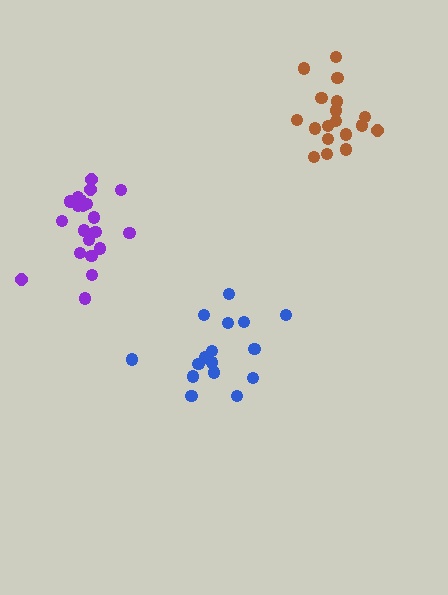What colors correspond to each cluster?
The clusters are colored: purple, brown, blue.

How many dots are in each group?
Group 1: 21 dots, Group 2: 18 dots, Group 3: 16 dots (55 total).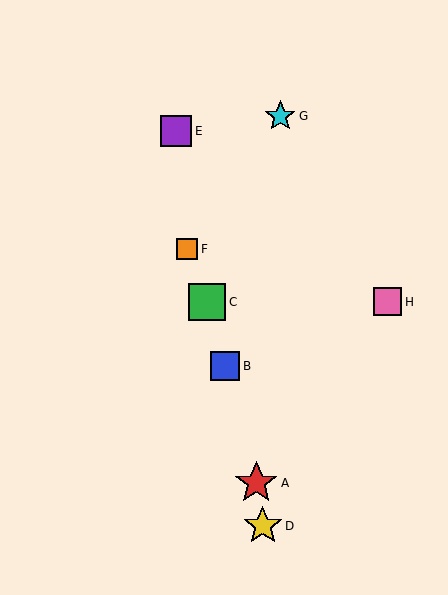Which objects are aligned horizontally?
Objects C, H are aligned horizontally.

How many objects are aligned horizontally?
2 objects (C, H) are aligned horizontally.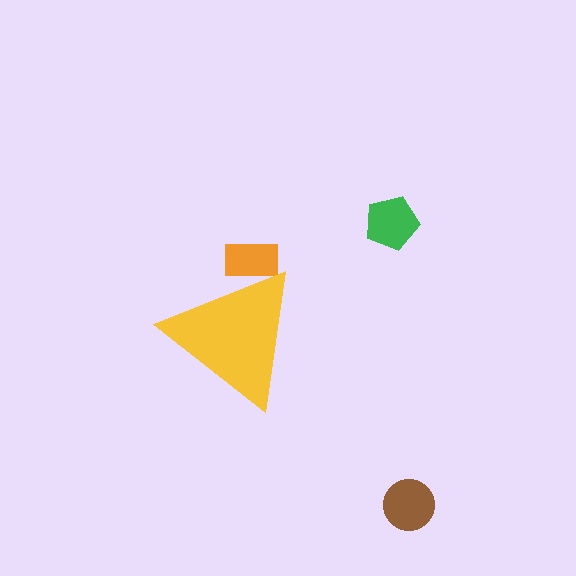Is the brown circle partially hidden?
No, the brown circle is fully visible.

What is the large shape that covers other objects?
A yellow triangle.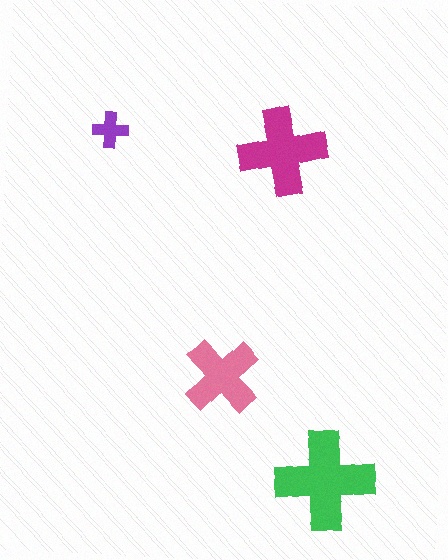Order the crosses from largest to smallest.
the green one, the magenta one, the pink one, the purple one.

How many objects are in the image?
There are 4 objects in the image.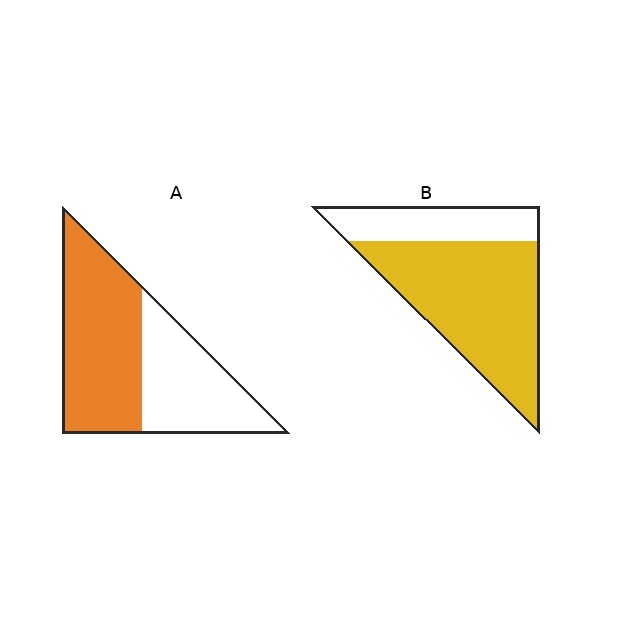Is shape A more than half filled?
Yes.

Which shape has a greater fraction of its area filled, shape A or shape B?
Shape B.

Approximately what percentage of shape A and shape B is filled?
A is approximately 60% and B is approximately 70%.